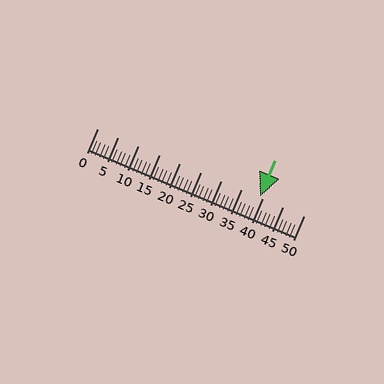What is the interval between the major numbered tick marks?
The major tick marks are spaced 5 units apart.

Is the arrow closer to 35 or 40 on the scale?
The arrow is closer to 40.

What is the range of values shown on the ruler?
The ruler shows values from 0 to 50.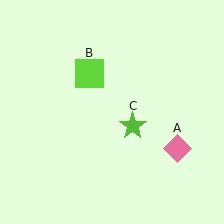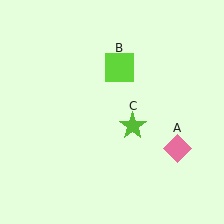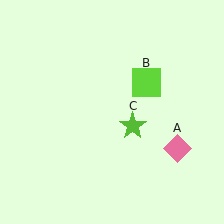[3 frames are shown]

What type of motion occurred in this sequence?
The lime square (object B) rotated clockwise around the center of the scene.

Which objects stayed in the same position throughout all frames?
Pink diamond (object A) and lime star (object C) remained stationary.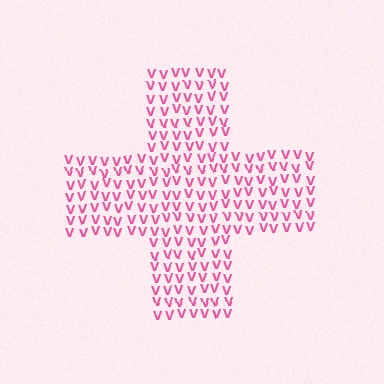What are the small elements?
The small elements are letter V's.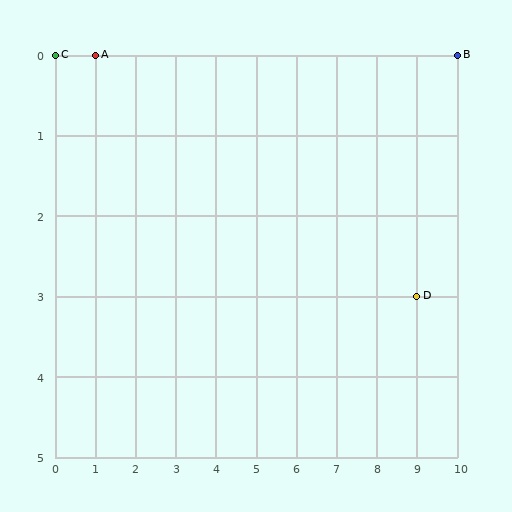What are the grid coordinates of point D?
Point D is at grid coordinates (9, 3).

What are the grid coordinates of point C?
Point C is at grid coordinates (0, 0).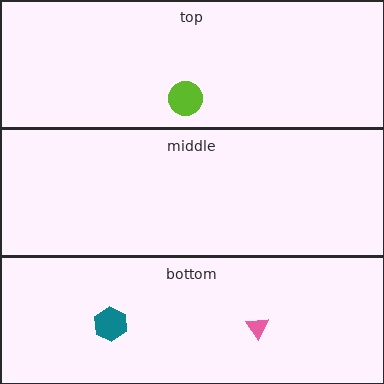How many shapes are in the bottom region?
2.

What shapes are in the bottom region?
The teal hexagon, the pink triangle.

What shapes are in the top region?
The lime circle.